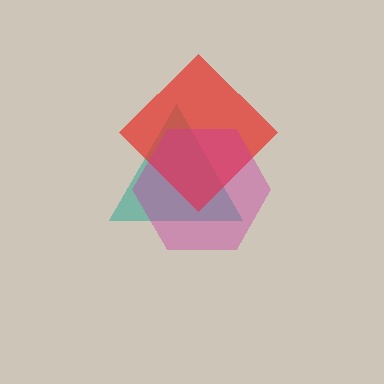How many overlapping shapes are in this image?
There are 3 overlapping shapes in the image.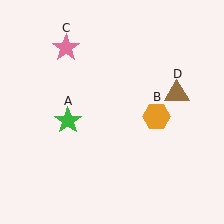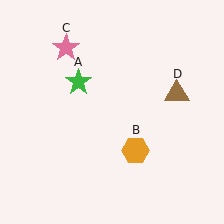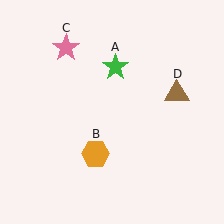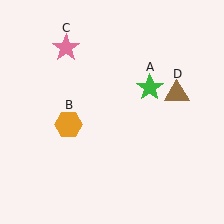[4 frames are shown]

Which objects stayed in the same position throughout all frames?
Pink star (object C) and brown triangle (object D) remained stationary.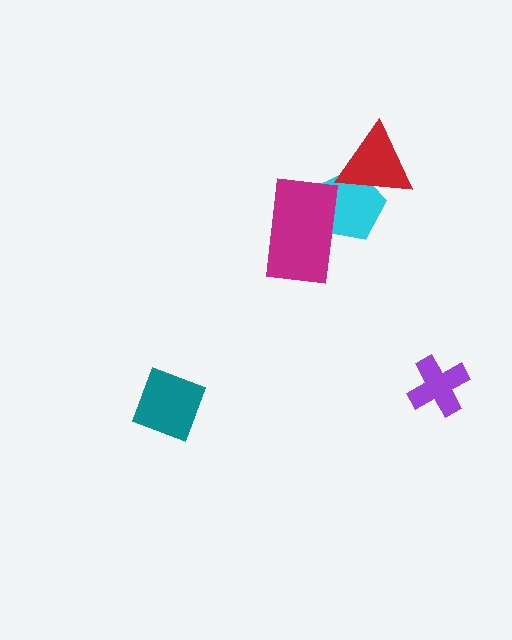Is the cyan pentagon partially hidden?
Yes, it is partially covered by another shape.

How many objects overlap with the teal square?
0 objects overlap with the teal square.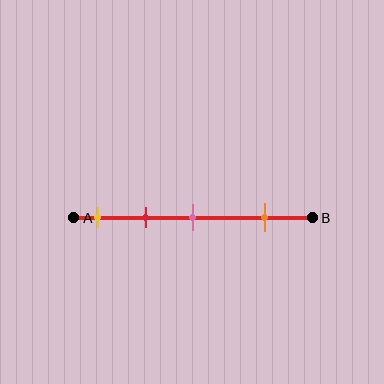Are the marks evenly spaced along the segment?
No, the marks are not evenly spaced.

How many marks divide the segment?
There are 4 marks dividing the segment.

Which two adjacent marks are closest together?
The yellow and red marks are the closest adjacent pair.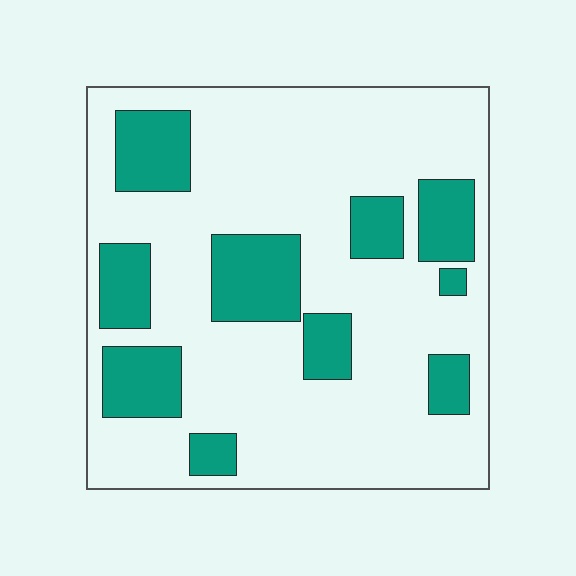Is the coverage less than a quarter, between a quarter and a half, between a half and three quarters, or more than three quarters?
Between a quarter and a half.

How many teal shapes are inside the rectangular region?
10.